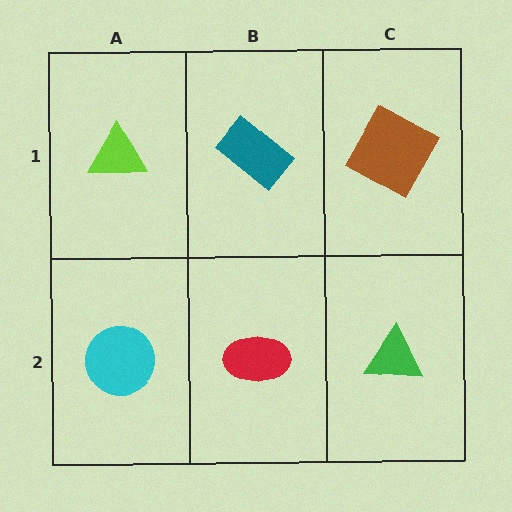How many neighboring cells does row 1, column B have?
3.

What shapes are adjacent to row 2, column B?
A teal rectangle (row 1, column B), a cyan circle (row 2, column A), a green triangle (row 2, column C).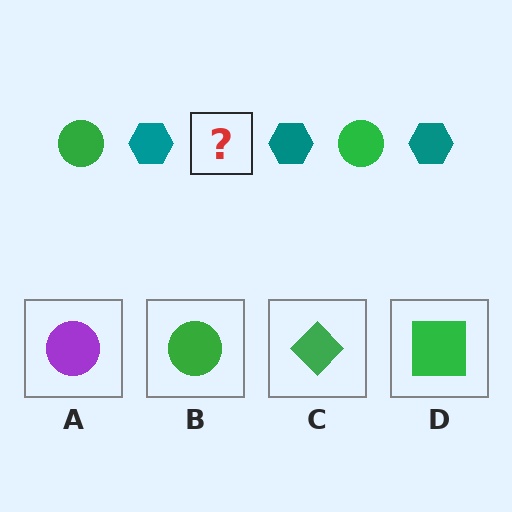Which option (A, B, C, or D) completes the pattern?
B.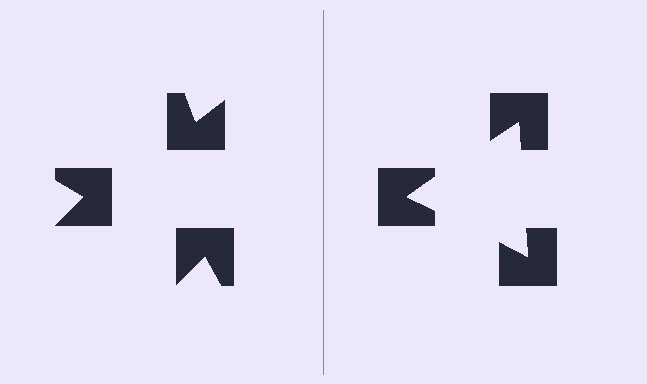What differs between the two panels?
The notched squares are positioned identically on both sides; only the wedge orientations differ. On the right they align to a triangle; on the left they are misaligned.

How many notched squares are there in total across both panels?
6 — 3 on each side.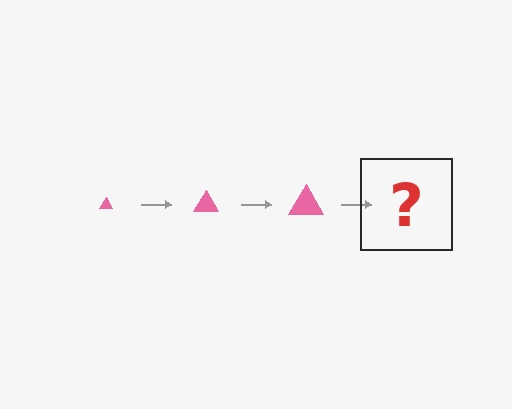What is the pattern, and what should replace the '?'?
The pattern is that the triangle gets progressively larger each step. The '?' should be a pink triangle, larger than the previous one.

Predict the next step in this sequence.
The next step is a pink triangle, larger than the previous one.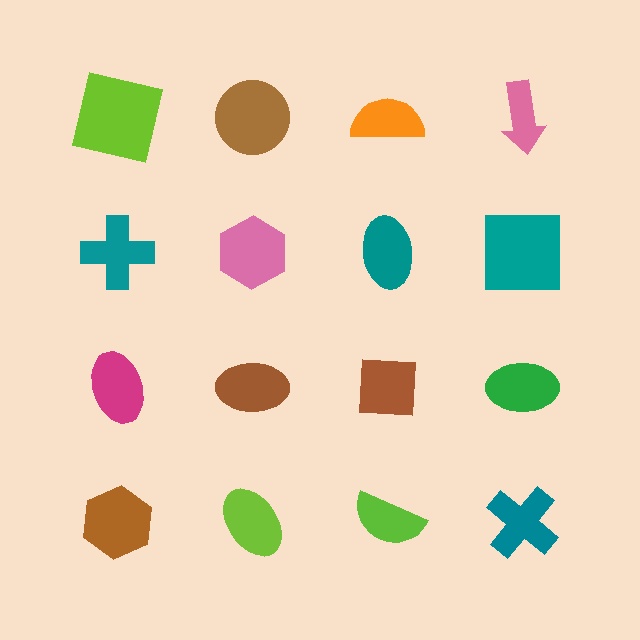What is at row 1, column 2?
A brown circle.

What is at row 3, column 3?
A brown square.